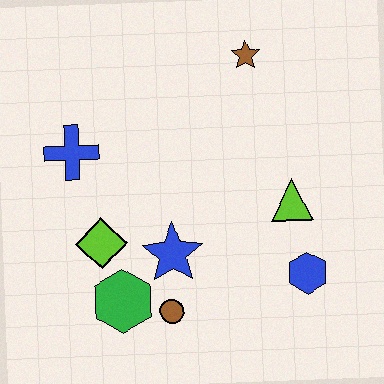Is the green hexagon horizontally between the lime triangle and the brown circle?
No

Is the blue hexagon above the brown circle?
Yes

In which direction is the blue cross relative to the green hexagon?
The blue cross is above the green hexagon.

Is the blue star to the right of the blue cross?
Yes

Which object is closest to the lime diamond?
The green hexagon is closest to the lime diamond.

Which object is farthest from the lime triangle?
The blue cross is farthest from the lime triangle.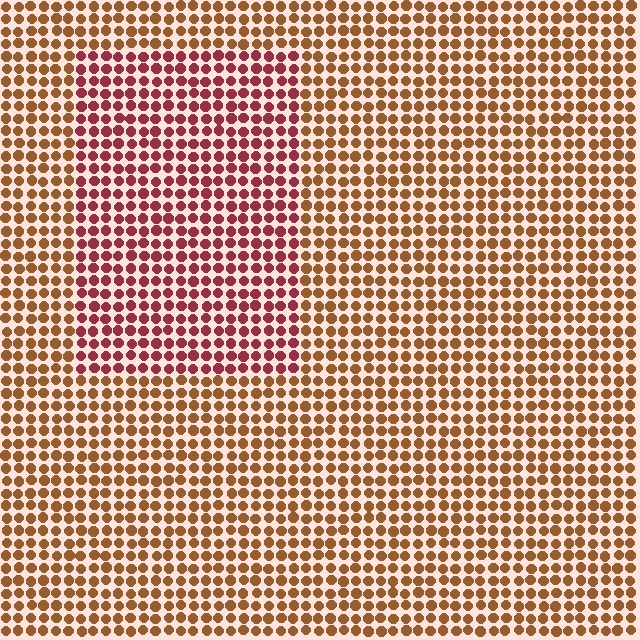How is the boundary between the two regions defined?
The boundary is defined purely by a slight shift in hue (about 40 degrees). Spacing, size, and orientation are identical on both sides.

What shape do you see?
I see a rectangle.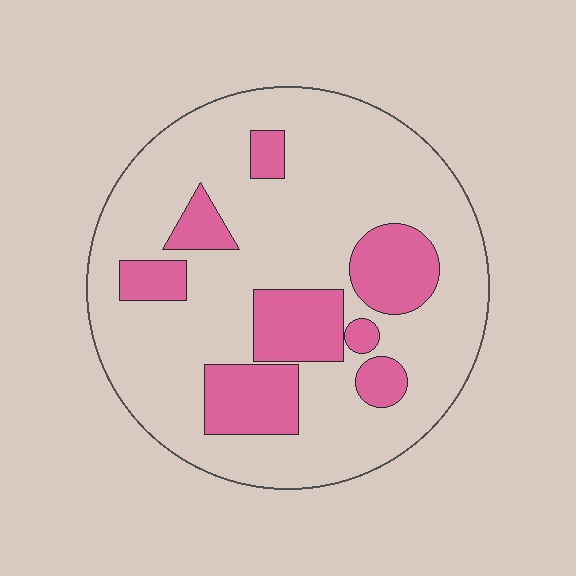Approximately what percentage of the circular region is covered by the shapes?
Approximately 25%.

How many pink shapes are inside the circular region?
8.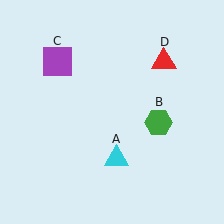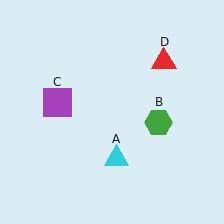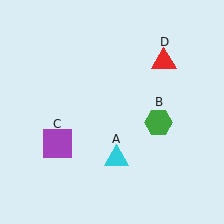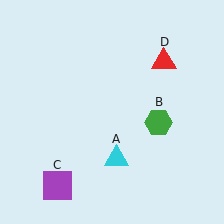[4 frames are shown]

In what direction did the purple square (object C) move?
The purple square (object C) moved down.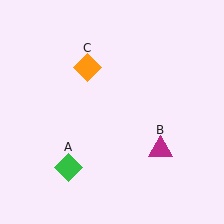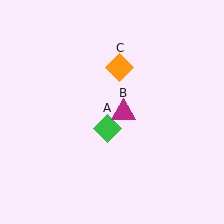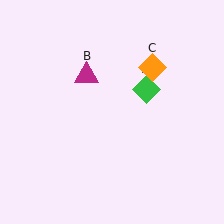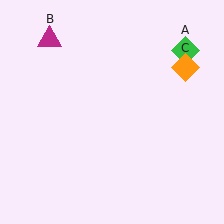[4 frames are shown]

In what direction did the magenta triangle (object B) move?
The magenta triangle (object B) moved up and to the left.